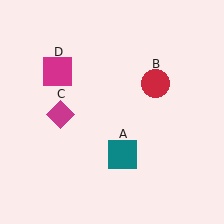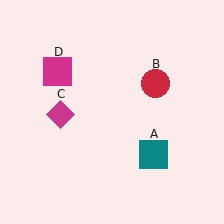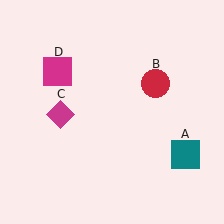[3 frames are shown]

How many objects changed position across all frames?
1 object changed position: teal square (object A).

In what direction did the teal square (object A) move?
The teal square (object A) moved right.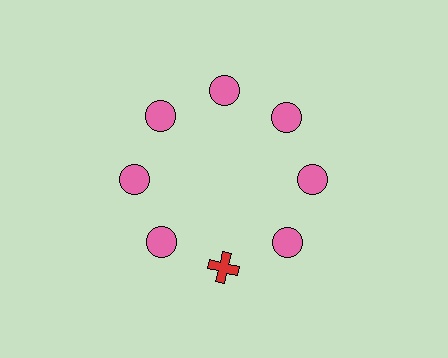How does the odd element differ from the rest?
It differs in both color (red instead of pink) and shape (cross instead of circle).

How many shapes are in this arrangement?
There are 8 shapes arranged in a ring pattern.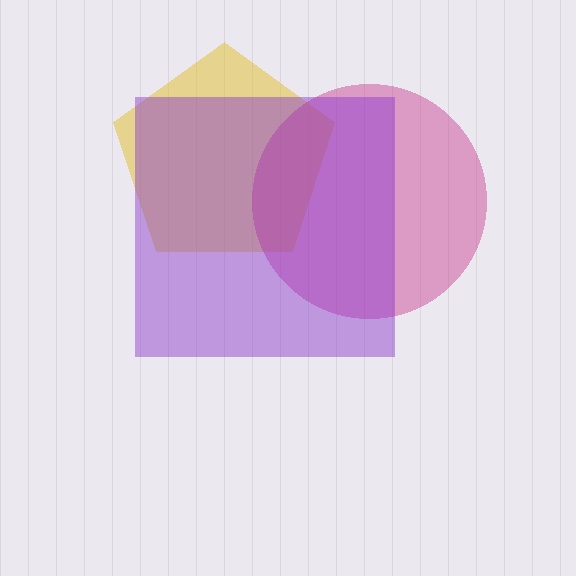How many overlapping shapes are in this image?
There are 3 overlapping shapes in the image.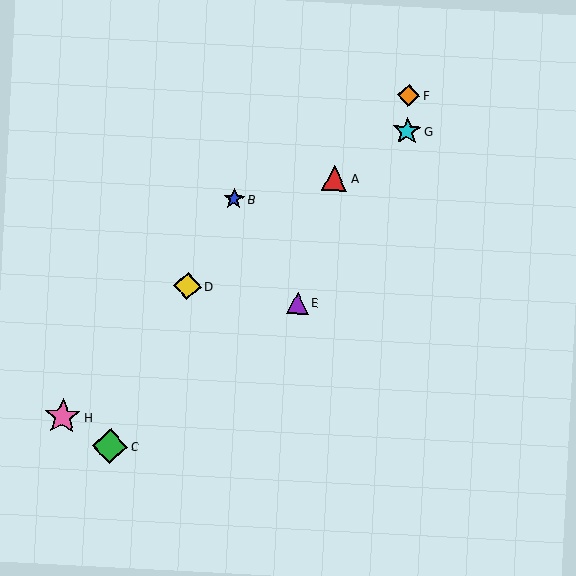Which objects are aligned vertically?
Objects F, G are aligned vertically.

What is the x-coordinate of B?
Object B is at x≈234.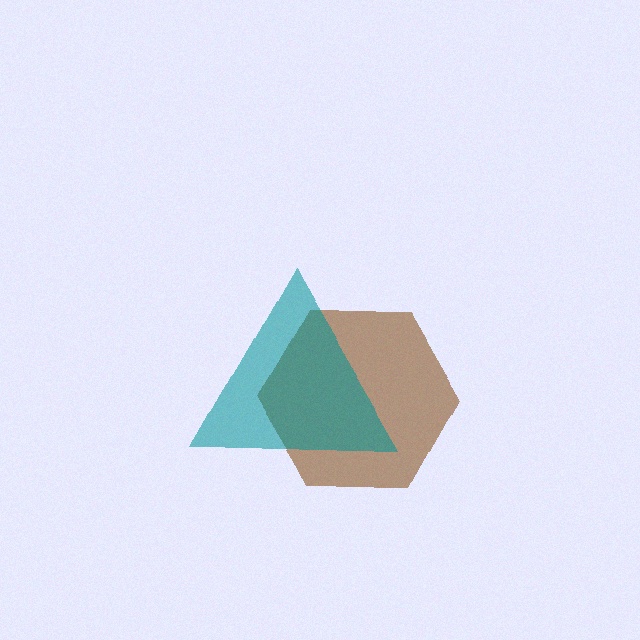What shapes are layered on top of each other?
The layered shapes are: a brown hexagon, a teal triangle.